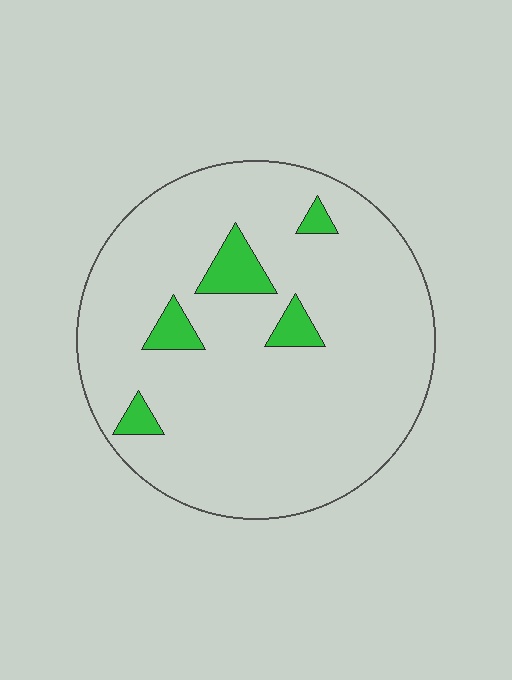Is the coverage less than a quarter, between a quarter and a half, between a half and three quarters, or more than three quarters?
Less than a quarter.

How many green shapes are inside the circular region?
5.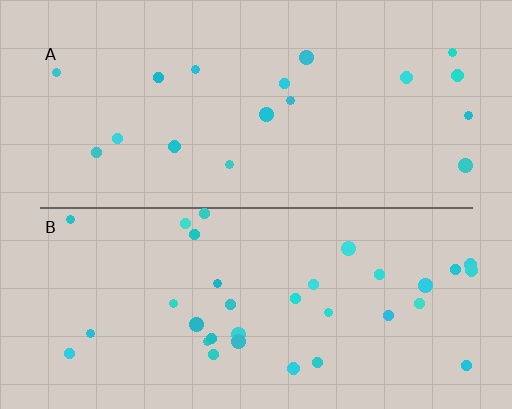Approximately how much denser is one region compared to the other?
Approximately 1.9× — region B over region A.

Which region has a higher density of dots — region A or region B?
B (the bottom).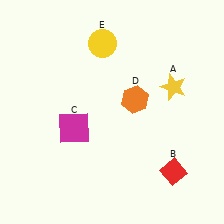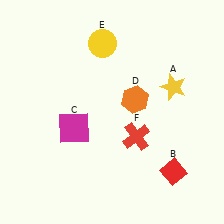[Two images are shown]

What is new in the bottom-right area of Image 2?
A red cross (F) was added in the bottom-right area of Image 2.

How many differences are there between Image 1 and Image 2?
There is 1 difference between the two images.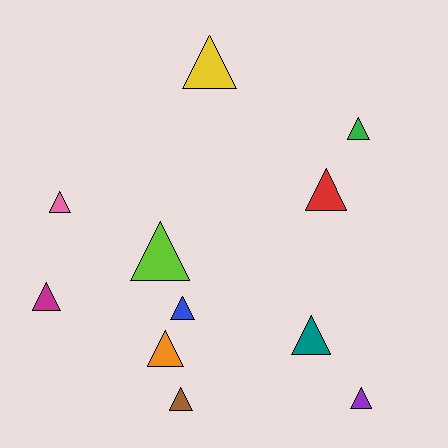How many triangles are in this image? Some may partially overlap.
There are 11 triangles.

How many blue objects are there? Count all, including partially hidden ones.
There is 1 blue object.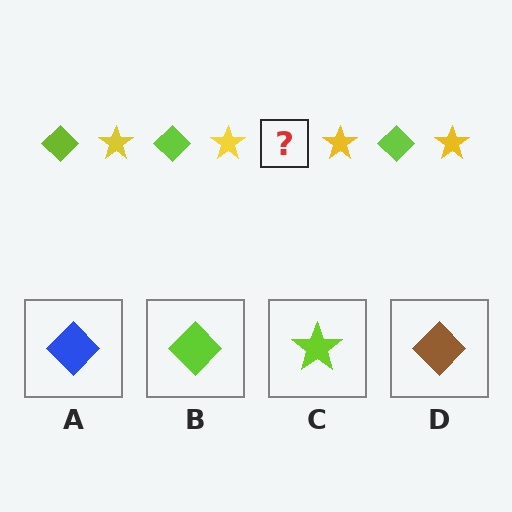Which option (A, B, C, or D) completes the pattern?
B.